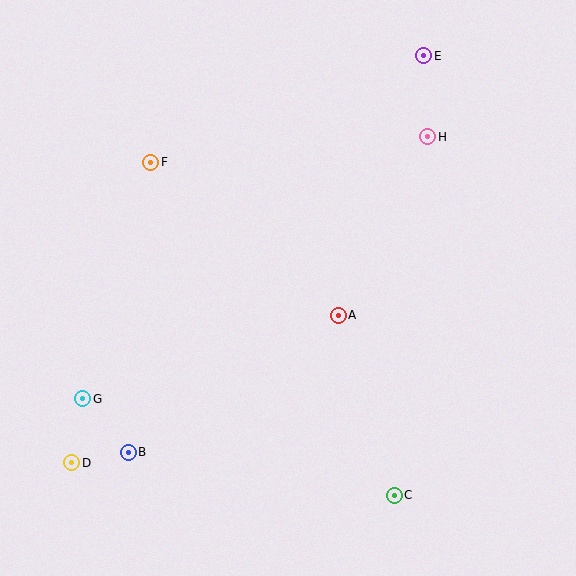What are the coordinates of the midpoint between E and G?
The midpoint between E and G is at (253, 227).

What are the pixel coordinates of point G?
Point G is at (83, 399).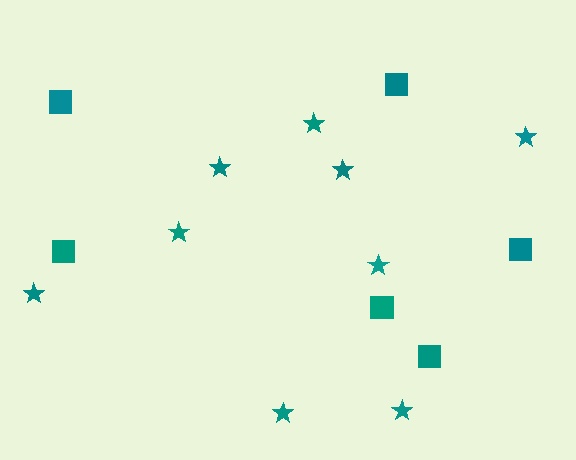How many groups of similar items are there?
There are 2 groups: one group of squares (6) and one group of stars (9).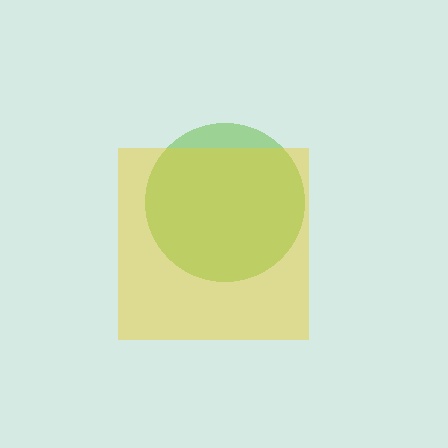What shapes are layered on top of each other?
The layered shapes are: a lime circle, a yellow square.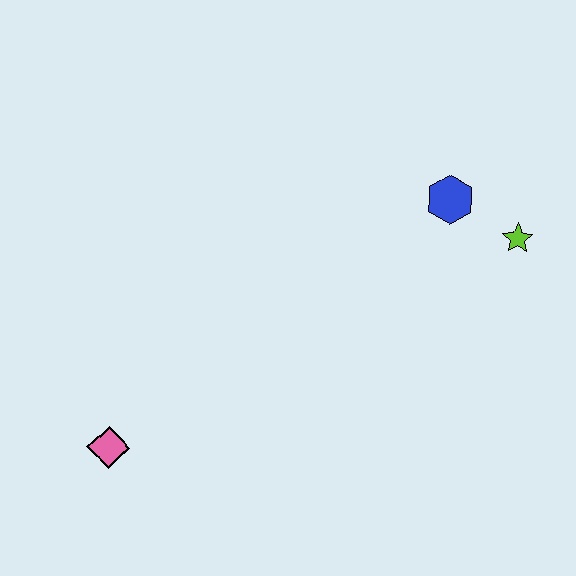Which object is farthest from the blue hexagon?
The pink diamond is farthest from the blue hexagon.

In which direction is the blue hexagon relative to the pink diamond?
The blue hexagon is to the right of the pink diamond.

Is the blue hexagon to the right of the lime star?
No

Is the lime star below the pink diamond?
No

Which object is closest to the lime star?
The blue hexagon is closest to the lime star.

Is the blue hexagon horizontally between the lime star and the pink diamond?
Yes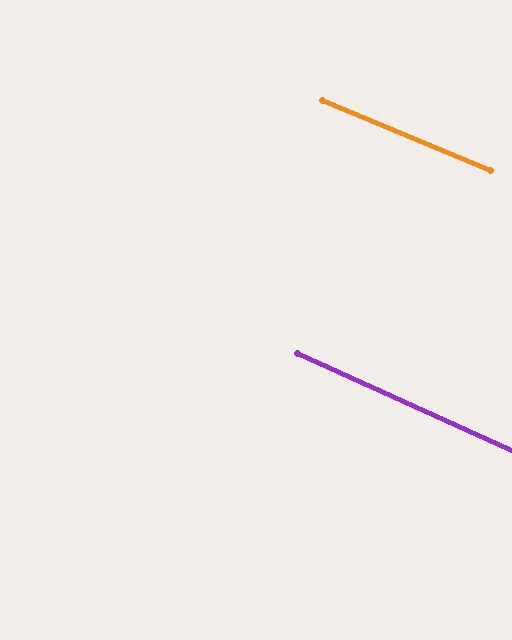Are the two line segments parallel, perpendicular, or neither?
Parallel — their directions differ by only 1.4°.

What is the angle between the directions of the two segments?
Approximately 1 degree.